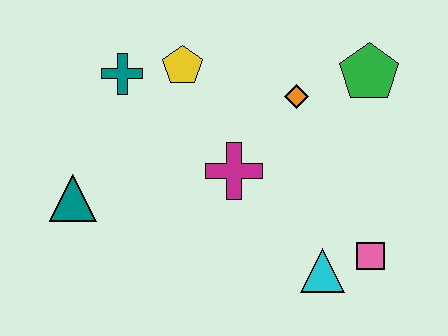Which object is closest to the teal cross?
The yellow pentagon is closest to the teal cross.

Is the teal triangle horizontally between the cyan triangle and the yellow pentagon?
No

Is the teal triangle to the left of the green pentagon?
Yes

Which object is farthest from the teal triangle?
The green pentagon is farthest from the teal triangle.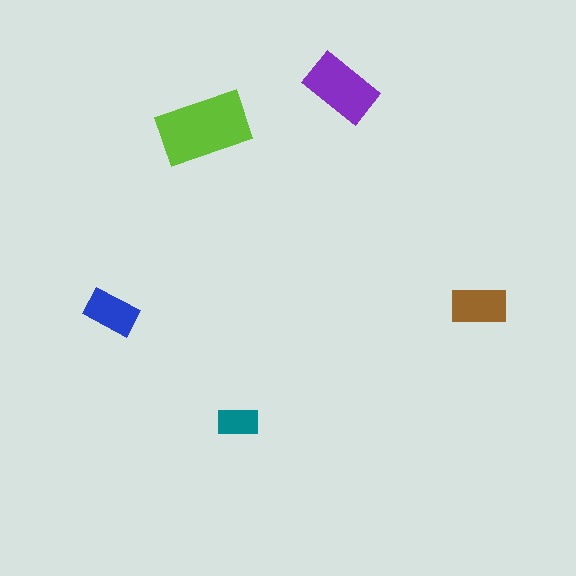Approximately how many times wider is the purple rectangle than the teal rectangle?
About 2 times wider.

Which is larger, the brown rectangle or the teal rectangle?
The brown one.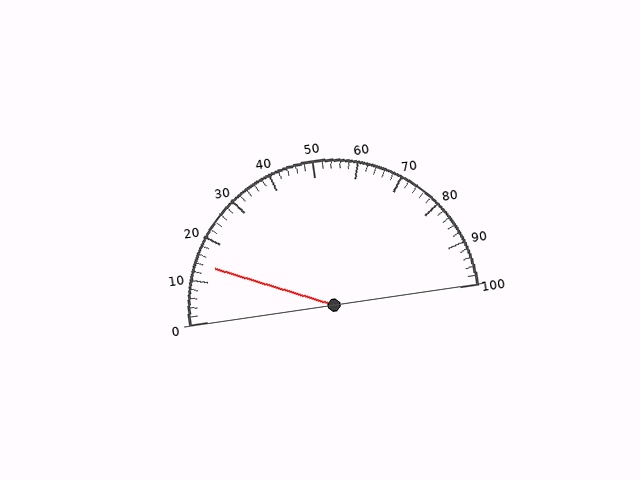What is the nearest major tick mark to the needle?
The nearest major tick mark is 10.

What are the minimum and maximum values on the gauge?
The gauge ranges from 0 to 100.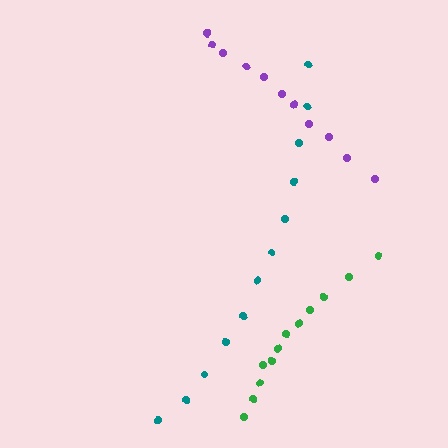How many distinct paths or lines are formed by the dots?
There are 3 distinct paths.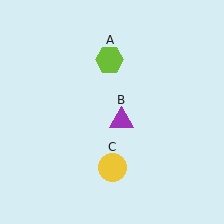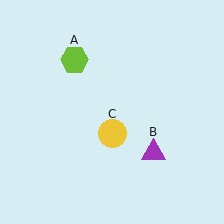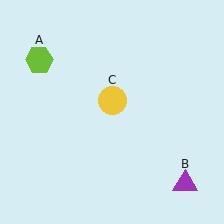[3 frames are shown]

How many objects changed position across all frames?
3 objects changed position: lime hexagon (object A), purple triangle (object B), yellow circle (object C).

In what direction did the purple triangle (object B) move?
The purple triangle (object B) moved down and to the right.